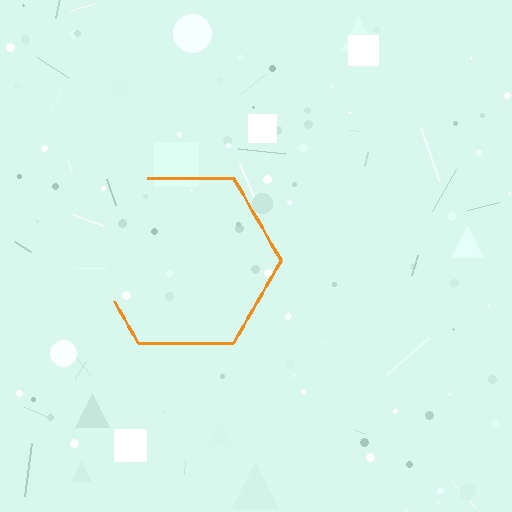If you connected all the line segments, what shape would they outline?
They would outline a hexagon.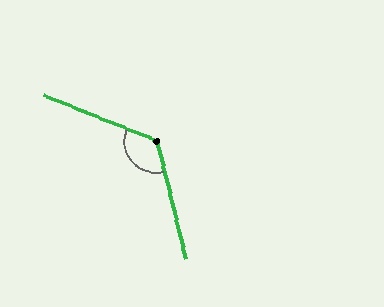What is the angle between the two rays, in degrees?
Approximately 126 degrees.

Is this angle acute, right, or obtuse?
It is obtuse.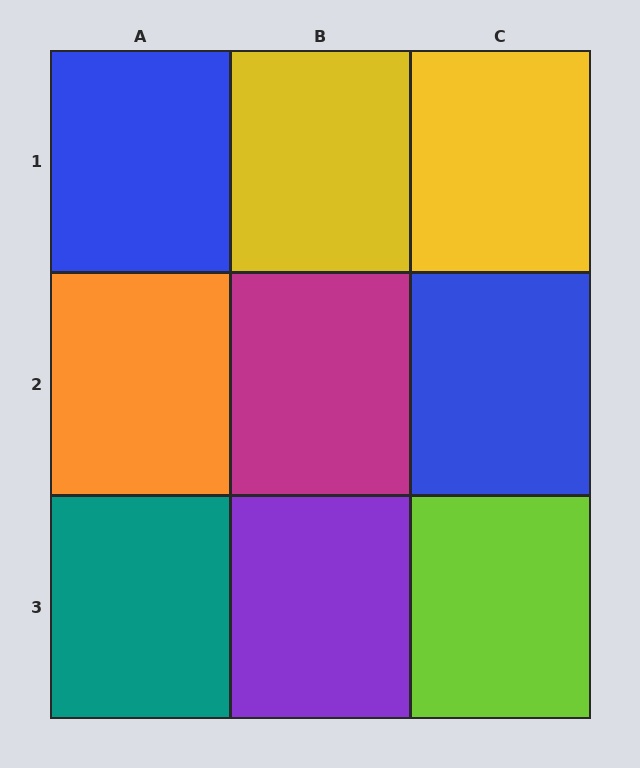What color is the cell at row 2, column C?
Blue.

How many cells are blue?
2 cells are blue.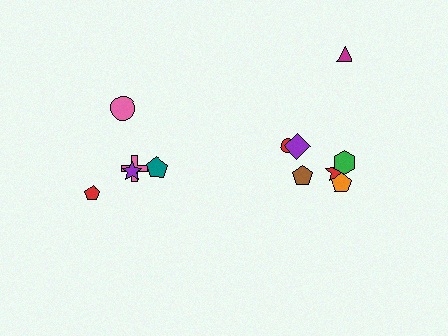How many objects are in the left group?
There are 5 objects.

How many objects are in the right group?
There are 7 objects.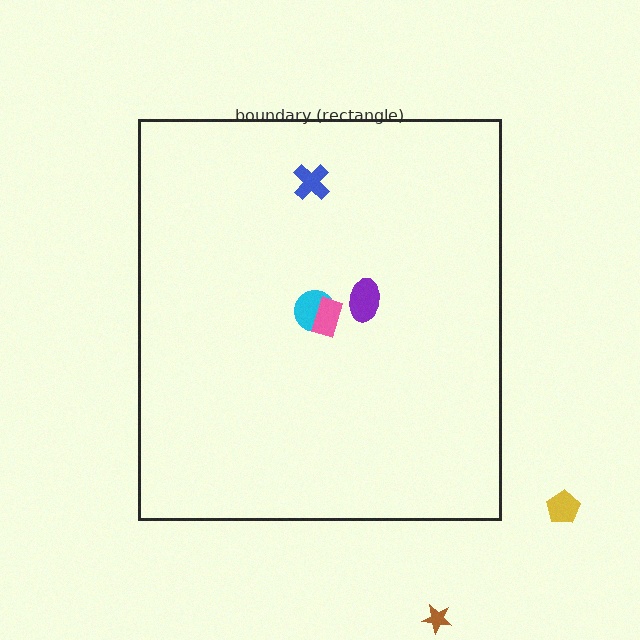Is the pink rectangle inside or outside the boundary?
Inside.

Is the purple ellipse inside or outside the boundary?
Inside.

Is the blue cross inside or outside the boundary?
Inside.